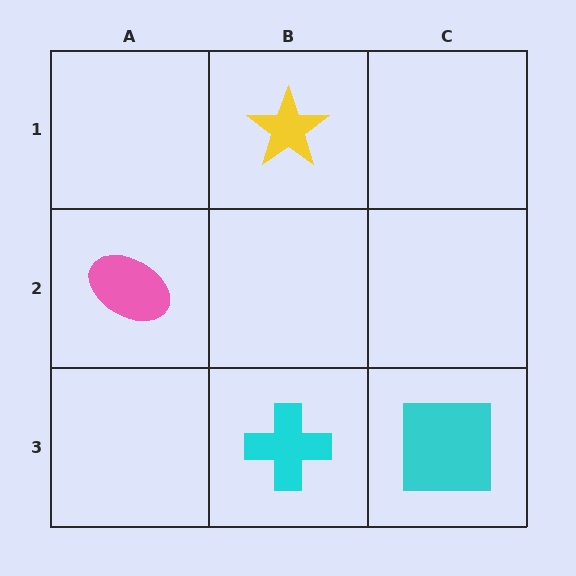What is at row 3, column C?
A cyan square.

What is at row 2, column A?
A pink ellipse.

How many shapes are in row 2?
1 shape.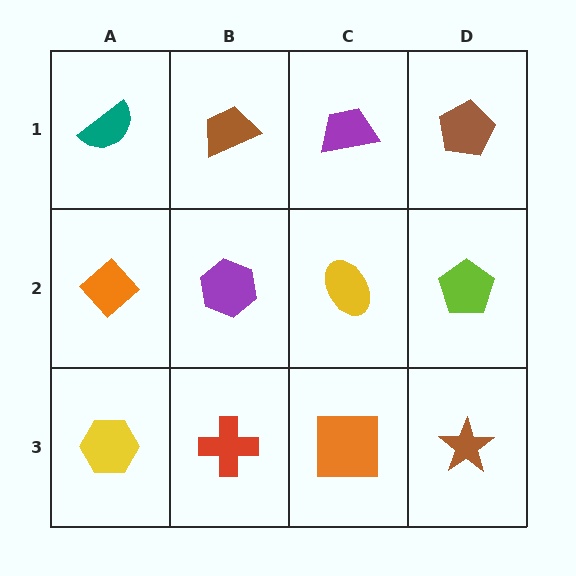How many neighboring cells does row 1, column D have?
2.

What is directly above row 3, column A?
An orange diamond.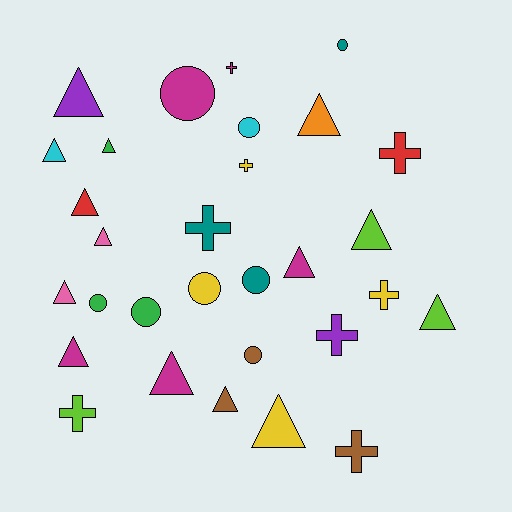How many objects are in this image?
There are 30 objects.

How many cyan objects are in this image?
There are 2 cyan objects.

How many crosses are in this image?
There are 8 crosses.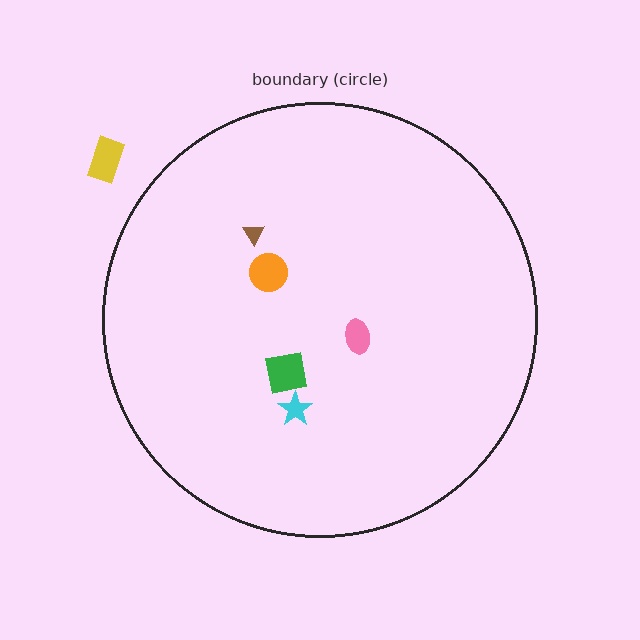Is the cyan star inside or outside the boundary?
Inside.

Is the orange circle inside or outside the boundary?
Inside.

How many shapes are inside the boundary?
5 inside, 1 outside.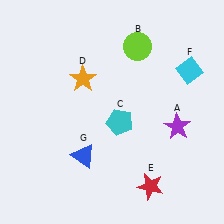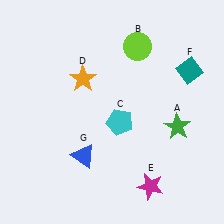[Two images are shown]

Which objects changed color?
A changed from purple to green. E changed from red to magenta. F changed from cyan to teal.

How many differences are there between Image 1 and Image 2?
There are 3 differences between the two images.